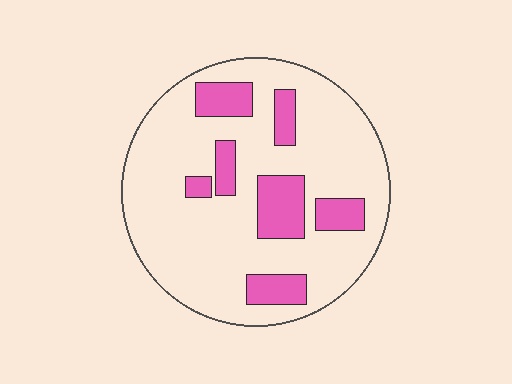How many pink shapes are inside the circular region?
7.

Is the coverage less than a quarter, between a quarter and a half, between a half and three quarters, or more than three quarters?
Less than a quarter.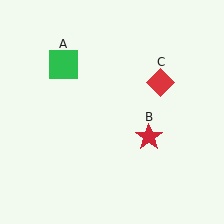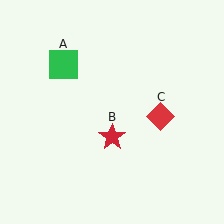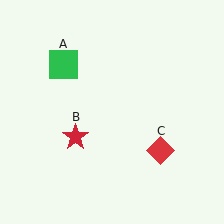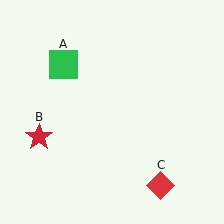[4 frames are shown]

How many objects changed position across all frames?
2 objects changed position: red star (object B), red diamond (object C).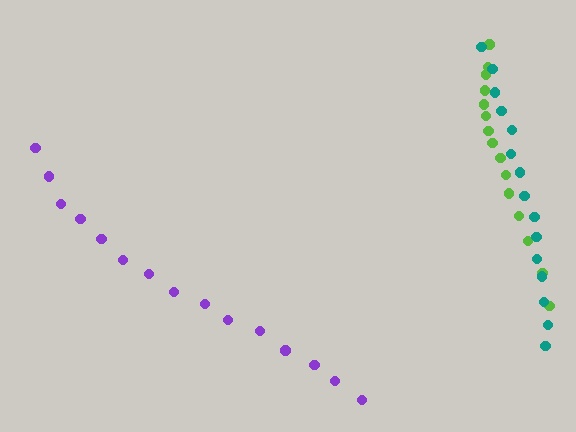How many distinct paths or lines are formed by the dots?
There are 3 distinct paths.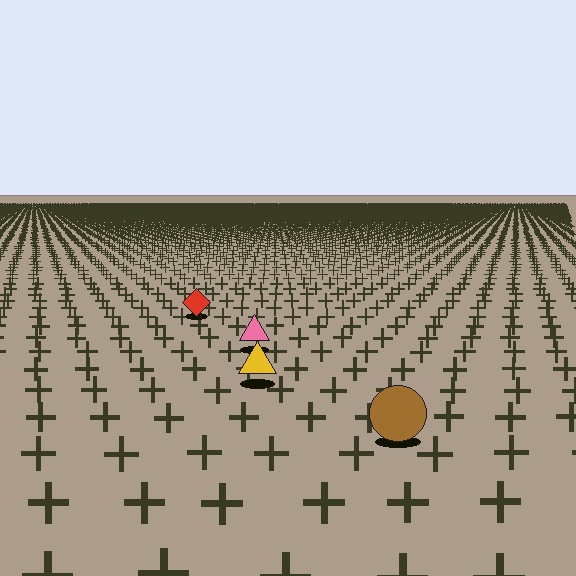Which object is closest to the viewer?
The brown circle is closest. The texture marks near it are larger and more spread out.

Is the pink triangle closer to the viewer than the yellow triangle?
No. The yellow triangle is closer — you can tell from the texture gradient: the ground texture is coarser near it.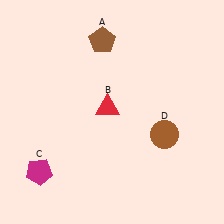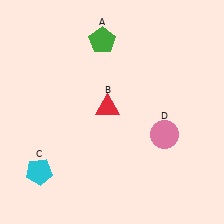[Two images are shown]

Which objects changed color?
A changed from brown to green. C changed from magenta to cyan. D changed from brown to pink.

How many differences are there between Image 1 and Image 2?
There are 3 differences between the two images.